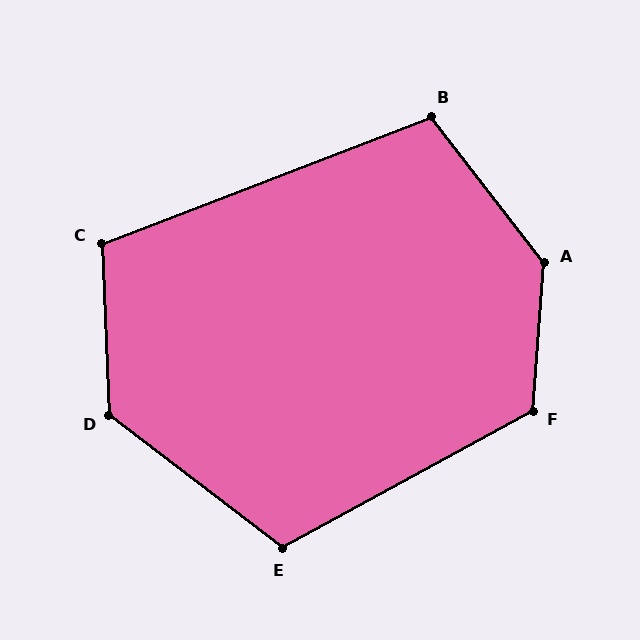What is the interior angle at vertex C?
Approximately 108 degrees (obtuse).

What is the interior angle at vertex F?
Approximately 123 degrees (obtuse).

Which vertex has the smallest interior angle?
B, at approximately 107 degrees.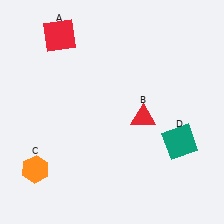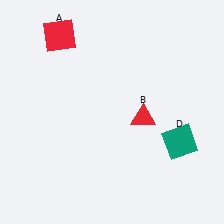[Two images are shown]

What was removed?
The orange hexagon (C) was removed in Image 2.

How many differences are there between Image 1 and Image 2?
There is 1 difference between the two images.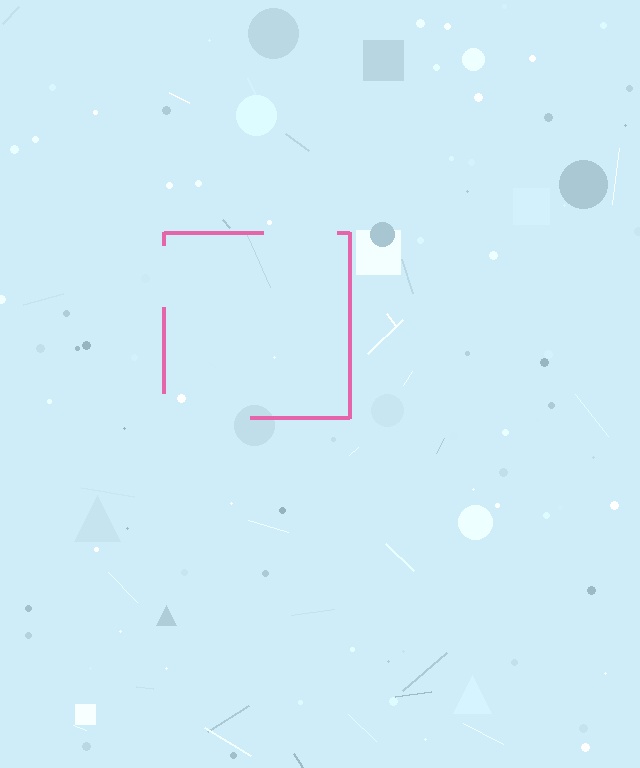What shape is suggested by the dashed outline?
The dashed outline suggests a square.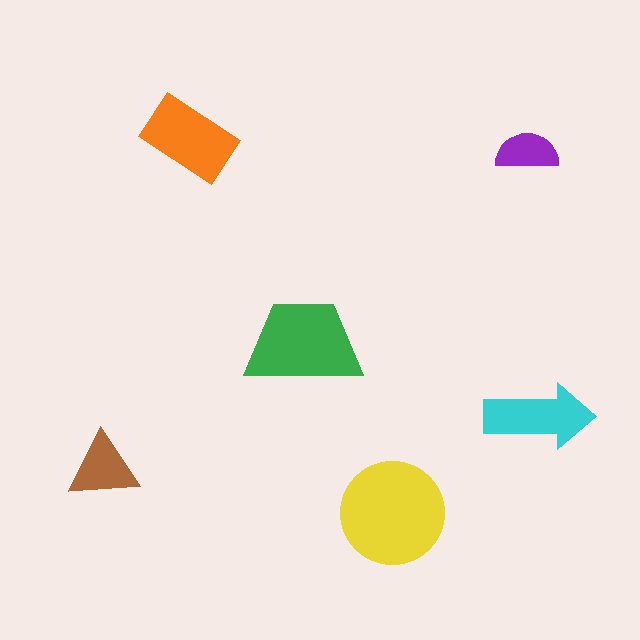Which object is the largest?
The yellow circle.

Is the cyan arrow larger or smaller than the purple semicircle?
Larger.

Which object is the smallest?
The purple semicircle.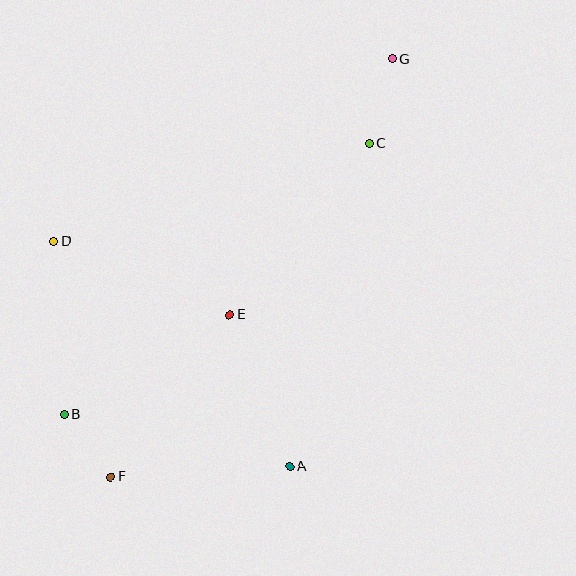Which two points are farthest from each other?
Points F and G are farthest from each other.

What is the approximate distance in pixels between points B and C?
The distance between B and C is approximately 408 pixels.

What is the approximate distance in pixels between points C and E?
The distance between C and E is approximately 221 pixels.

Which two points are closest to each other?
Points B and F are closest to each other.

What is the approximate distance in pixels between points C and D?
The distance between C and D is approximately 331 pixels.